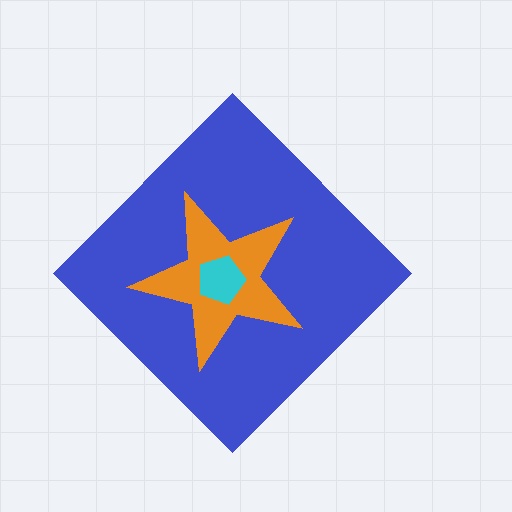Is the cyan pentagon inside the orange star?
Yes.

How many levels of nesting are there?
3.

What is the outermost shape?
The blue diamond.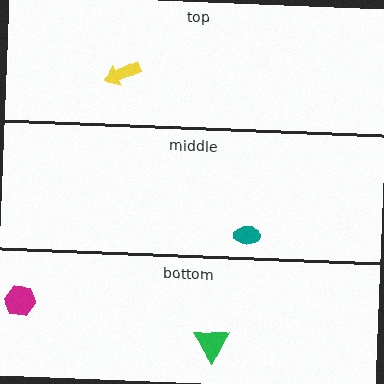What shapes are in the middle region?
The teal ellipse.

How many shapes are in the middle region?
1.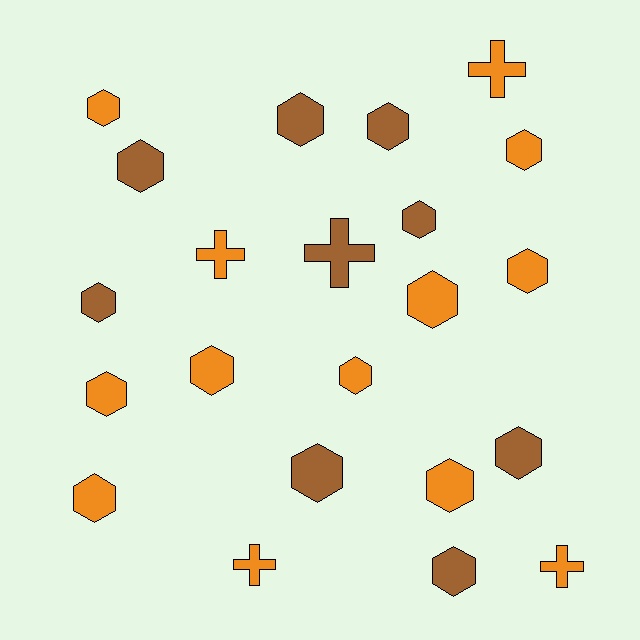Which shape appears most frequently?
Hexagon, with 17 objects.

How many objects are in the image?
There are 22 objects.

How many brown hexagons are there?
There are 8 brown hexagons.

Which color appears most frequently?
Orange, with 13 objects.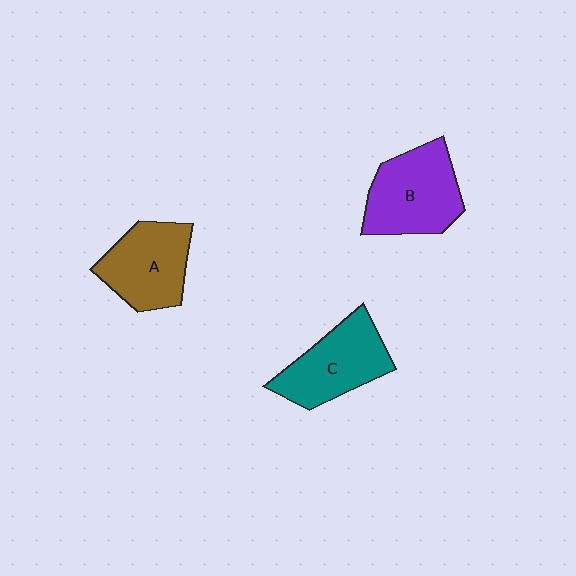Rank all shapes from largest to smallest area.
From largest to smallest: B (purple), C (teal), A (brown).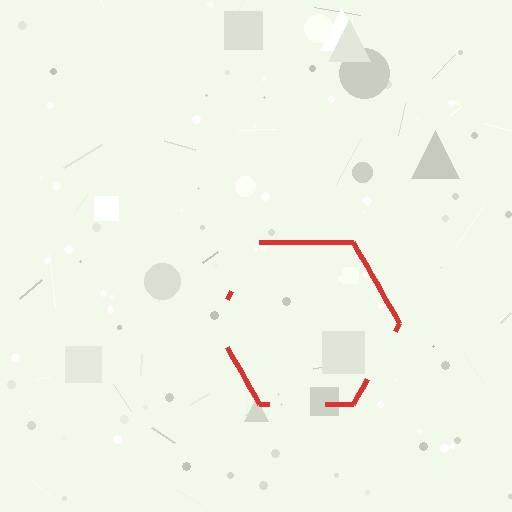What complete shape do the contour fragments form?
The contour fragments form a hexagon.